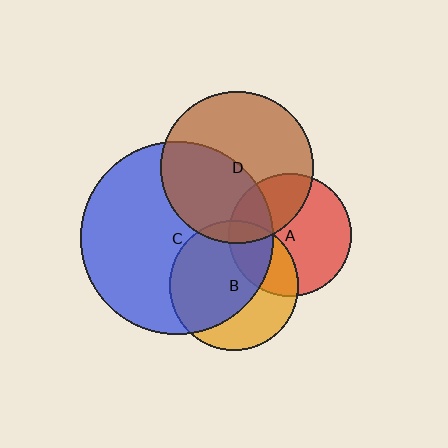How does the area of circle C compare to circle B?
Approximately 2.2 times.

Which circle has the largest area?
Circle C (blue).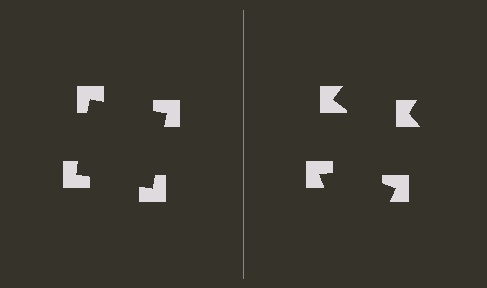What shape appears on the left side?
An illusory square.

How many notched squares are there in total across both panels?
8 — 4 on each side.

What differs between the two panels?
The notched squares are positioned identically on both sides; only the wedge orientations differ. On the left they align to a square; on the right they are misaligned.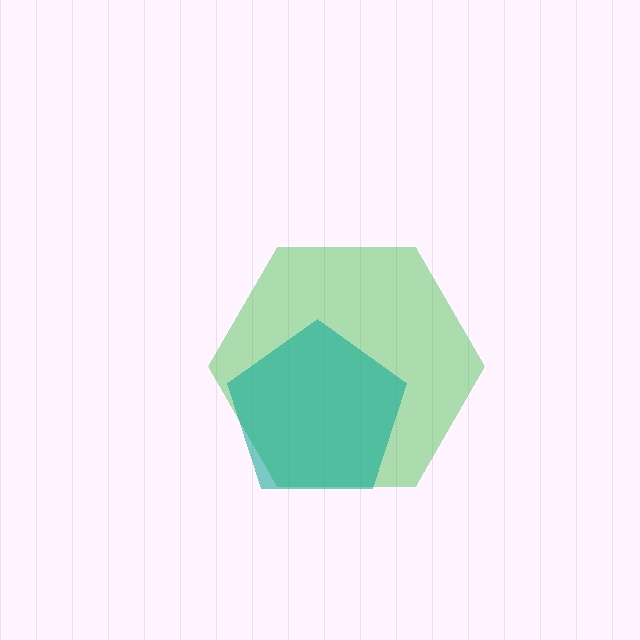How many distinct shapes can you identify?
There are 2 distinct shapes: a green hexagon, a teal pentagon.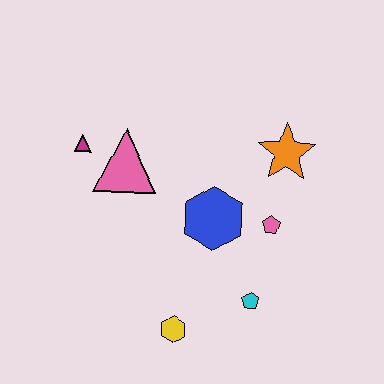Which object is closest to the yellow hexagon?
The cyan pentagon is closest to the yellow hexagon.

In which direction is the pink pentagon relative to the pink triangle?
The pink pentagon is to the right of the pink triangle.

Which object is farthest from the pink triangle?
The cyan pentagon is farthest from the pink triangle.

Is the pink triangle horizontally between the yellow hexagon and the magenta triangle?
Yes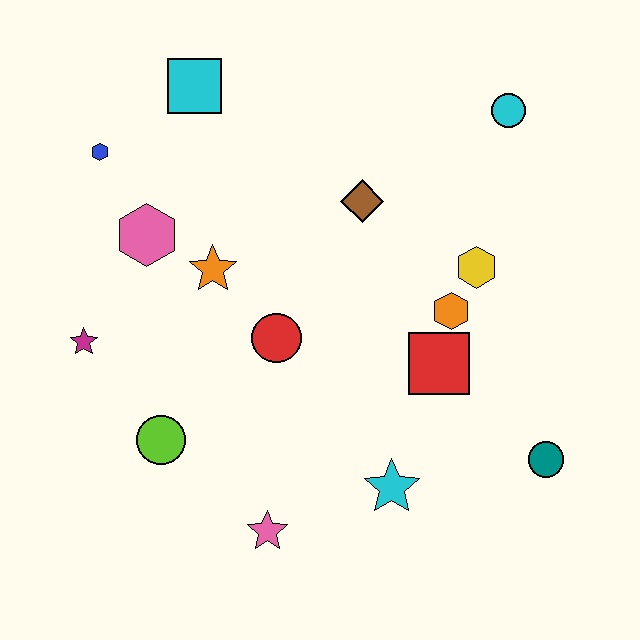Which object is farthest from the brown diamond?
The pink star is farthest from the brown diamond.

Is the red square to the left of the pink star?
No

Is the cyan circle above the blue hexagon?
Yes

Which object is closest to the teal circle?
The red square is closest to the teal circle.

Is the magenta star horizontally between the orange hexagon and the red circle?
No